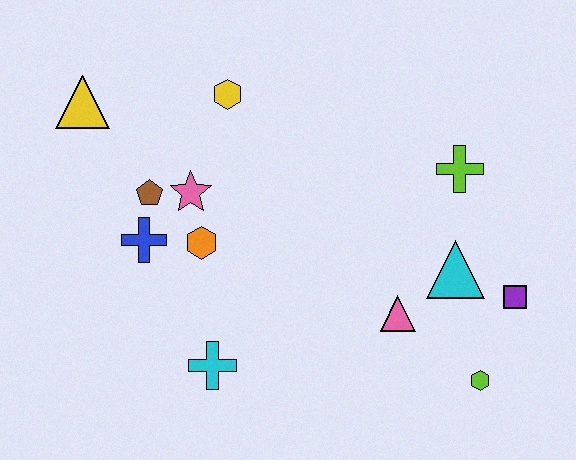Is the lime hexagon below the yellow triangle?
Yes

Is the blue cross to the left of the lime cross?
Yes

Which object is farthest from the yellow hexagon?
The lime hexagon is farthest from the yellow hexagon.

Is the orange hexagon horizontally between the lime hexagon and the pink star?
Yes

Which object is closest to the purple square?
The cyan triangle is closest to the purple square.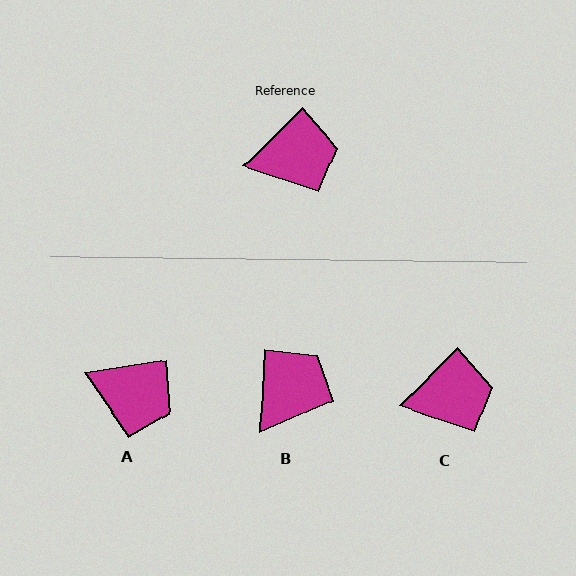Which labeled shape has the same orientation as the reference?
C.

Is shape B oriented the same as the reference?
No, it is off by about 42 degrees.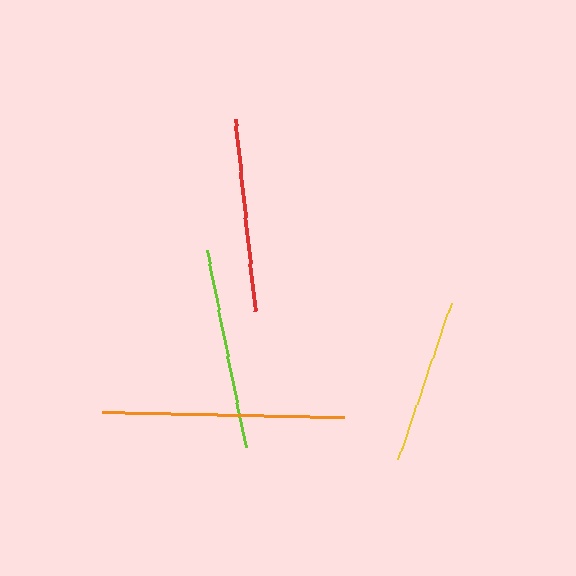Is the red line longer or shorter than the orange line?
The orange line is longer than the red line.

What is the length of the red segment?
The red segment is approximately 193 pixels long.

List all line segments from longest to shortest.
From longest to shortest: orange, lime, red, yellow.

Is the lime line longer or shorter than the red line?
The lime line is longer than the red line.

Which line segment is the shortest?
The yellow line is the shortest at approximately 167 pixels.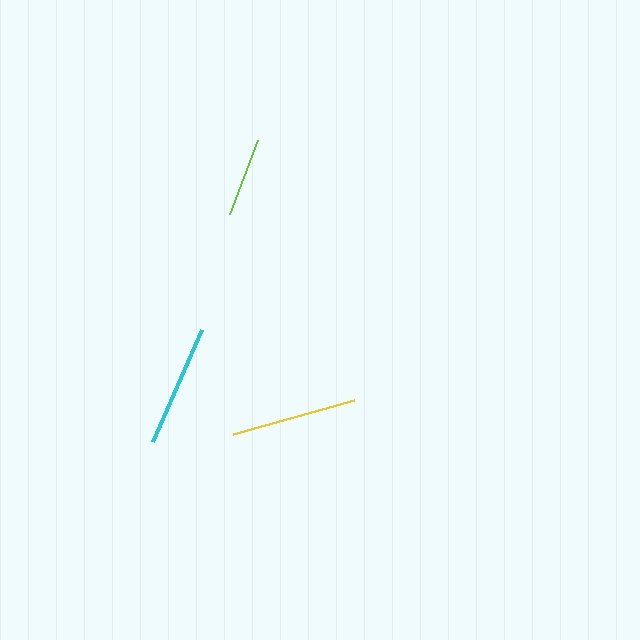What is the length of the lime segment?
The lime segment is approximately 79 pixels long.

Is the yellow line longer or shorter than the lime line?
The yellow line is longer than the lime line.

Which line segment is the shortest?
The lime line is the shortest at approximately 79 pixels.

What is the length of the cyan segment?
The cyan segment is approximately 123 pixels long.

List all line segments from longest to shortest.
From longest to shortest: yellow, cyan, lime.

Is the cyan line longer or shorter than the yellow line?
The yellow line is longer than the cyan line.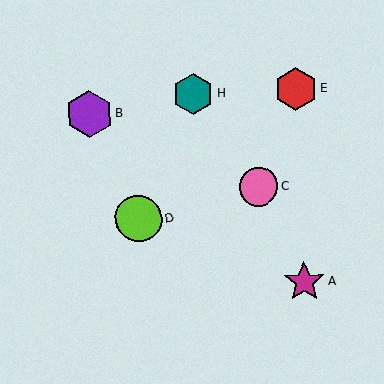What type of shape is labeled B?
Shape B is a purple hexagon.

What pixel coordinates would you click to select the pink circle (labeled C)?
Click at (258, 187) to select the pink circle C.